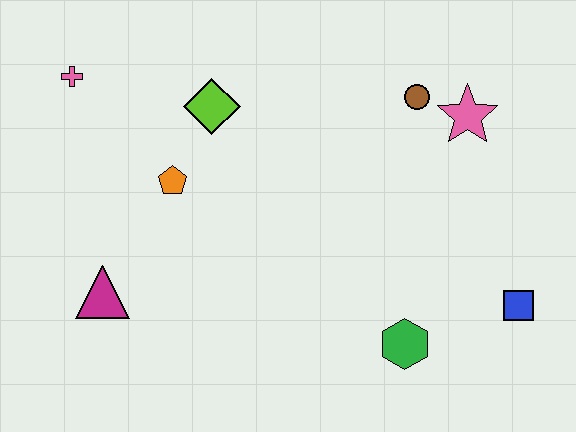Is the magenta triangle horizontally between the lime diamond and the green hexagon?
No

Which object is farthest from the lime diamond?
The blue square is farthest from the lime diamond.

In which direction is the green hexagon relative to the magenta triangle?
The green hexagon is to the right of the magenta triangle.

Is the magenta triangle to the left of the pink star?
Yes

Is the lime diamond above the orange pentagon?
Yes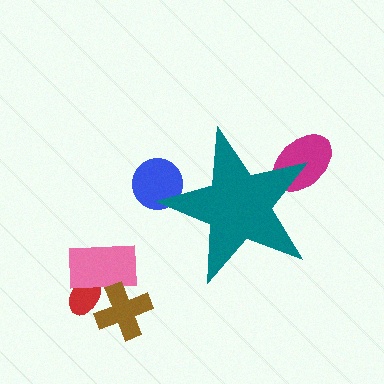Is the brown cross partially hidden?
No, the brown cross is fully visible.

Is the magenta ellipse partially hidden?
Yes, the magenta ellipse is partially hidden behind the teal star.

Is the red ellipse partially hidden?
No, the red ellipse is fully visible.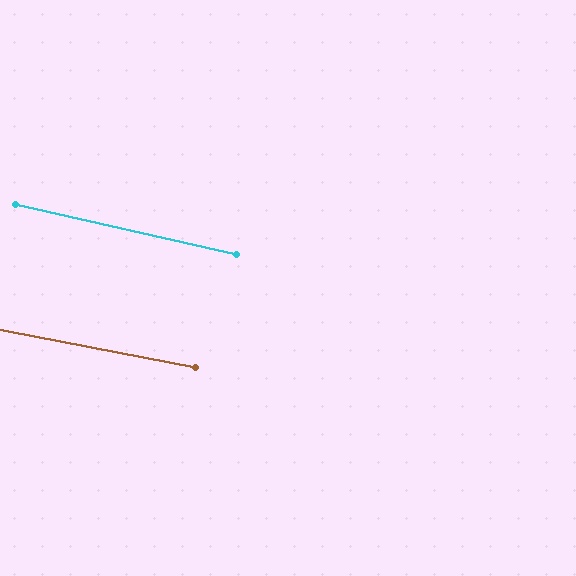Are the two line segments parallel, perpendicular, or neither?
Parallel — their directions differ by only 1.9°.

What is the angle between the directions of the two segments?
Approximately 2 degrees.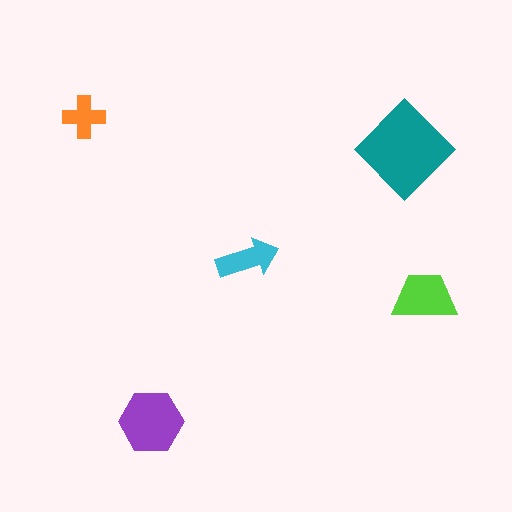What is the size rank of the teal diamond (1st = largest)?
1st.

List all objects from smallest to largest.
The orange cross, the cyan arrow, the lime trapezoid, the purple hexagon, the teal diamond.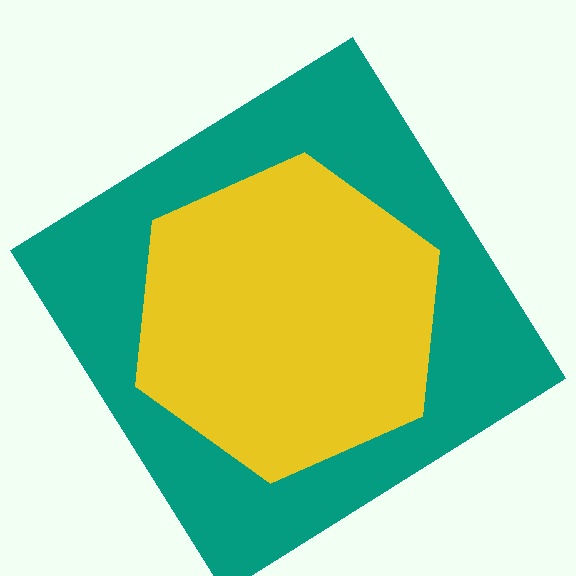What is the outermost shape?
The teal diamond.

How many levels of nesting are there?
2.